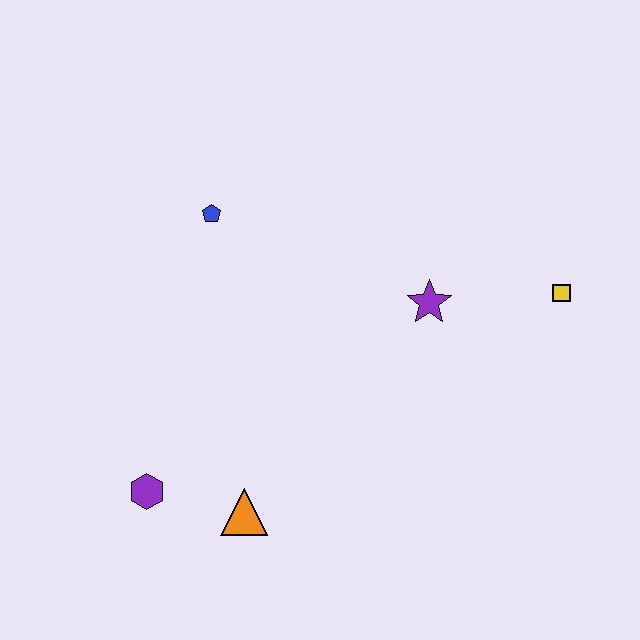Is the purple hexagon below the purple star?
Yes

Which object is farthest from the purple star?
The purple hexagon is farthest from the purple star.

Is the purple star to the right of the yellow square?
No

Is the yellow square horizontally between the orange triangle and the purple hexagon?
No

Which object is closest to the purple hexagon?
The orange triangle is closest to the purple hexagon.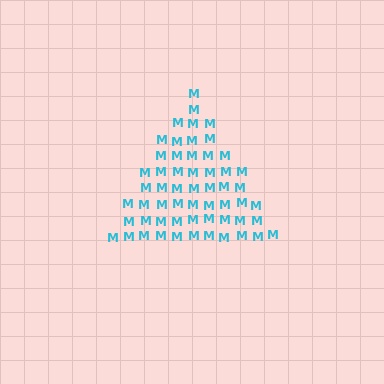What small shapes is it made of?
It is made of small letter M's.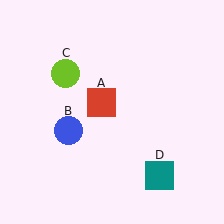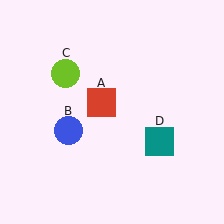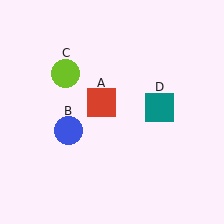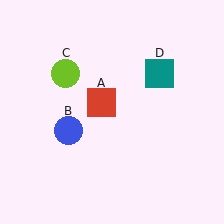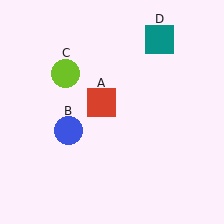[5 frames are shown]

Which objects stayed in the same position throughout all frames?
Red square (object A) and blue circle (object B) and lime circle (object C) remained stationary.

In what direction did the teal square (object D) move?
The teal square (object D) moved up.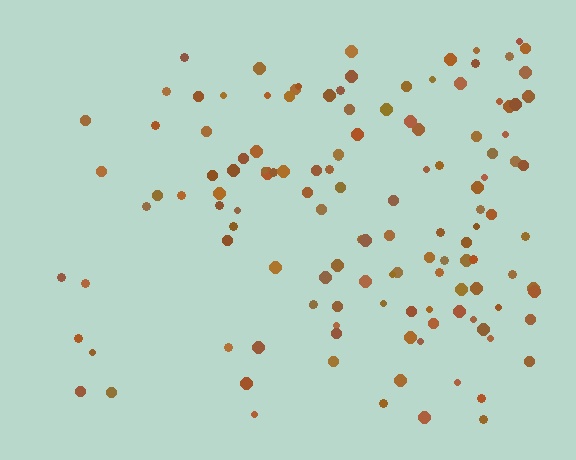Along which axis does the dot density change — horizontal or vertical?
Horizontal.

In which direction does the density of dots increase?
From left to right, with the right side densest.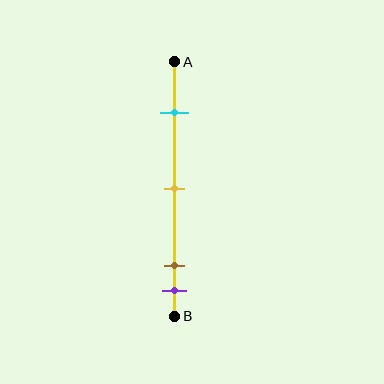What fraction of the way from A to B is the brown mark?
The brown mark is approximately 80% (0.8) of the way from A to B.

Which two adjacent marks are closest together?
The brown and purple marks are the closest adjacent pair.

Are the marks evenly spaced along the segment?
No, the marks are not evenly spaced.